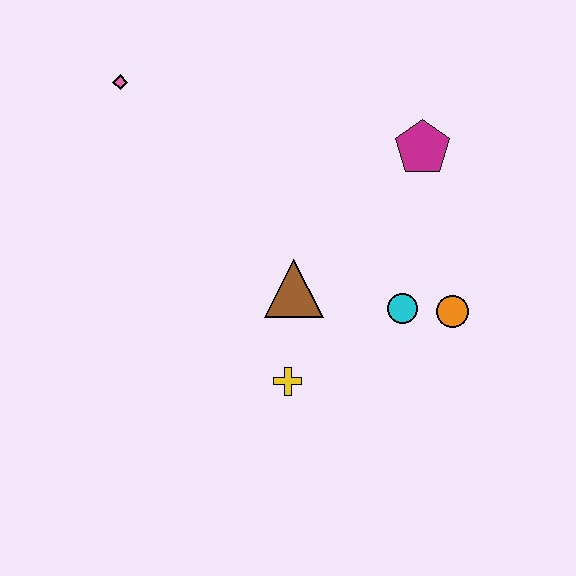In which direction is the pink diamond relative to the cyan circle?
The pink diamond is to the left of the cyan circle.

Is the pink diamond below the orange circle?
No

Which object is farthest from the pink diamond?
The orange circle is farthest from the pink diamond.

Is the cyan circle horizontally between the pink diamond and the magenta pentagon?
Yes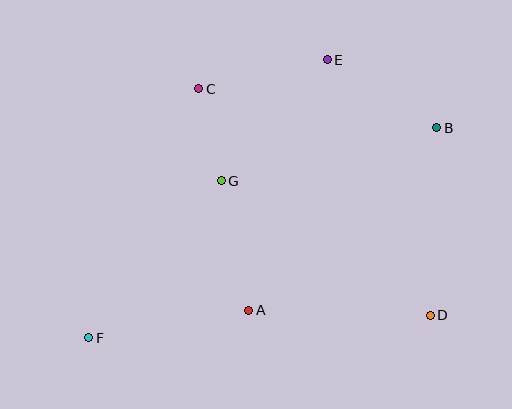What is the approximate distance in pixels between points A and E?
The distance between A and E is approximately 263 pixels.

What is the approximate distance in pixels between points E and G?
The distance between E and G is approximately 161 pixels.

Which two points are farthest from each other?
Points B and F are farthest from each other.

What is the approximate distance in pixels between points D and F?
The distance between D and F is approximately 342 pixels.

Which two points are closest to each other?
Points C and G are closest to each other.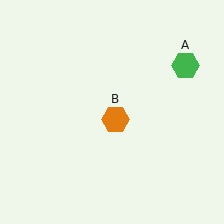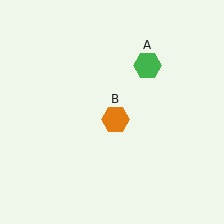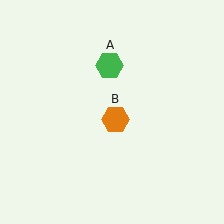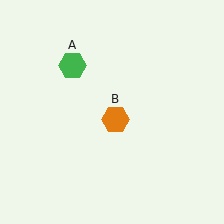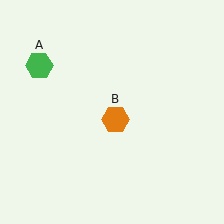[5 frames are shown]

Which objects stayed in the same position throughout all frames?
Orange hexagon (object B) remained stationary.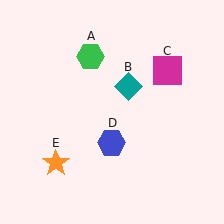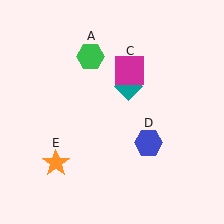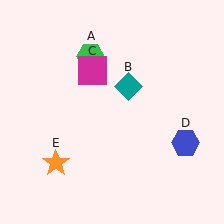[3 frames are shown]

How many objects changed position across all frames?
2 objects changed position: magenta square (object C), blue hexagon (object D).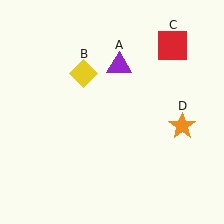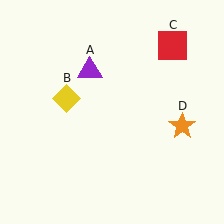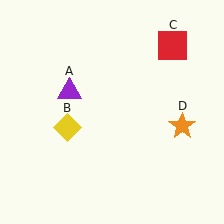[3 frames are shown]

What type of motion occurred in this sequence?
The purple triangle (object A), yellow diamond (object B) rotated counterclockwise around the center of the scene.